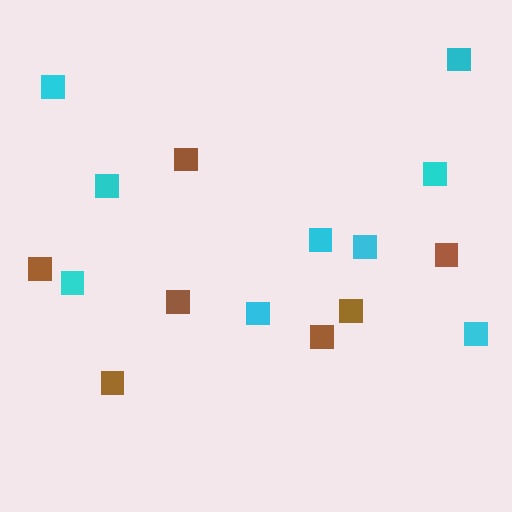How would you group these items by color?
There are 2 groups: one group of brown squares (7) and one group of cyan squares (9).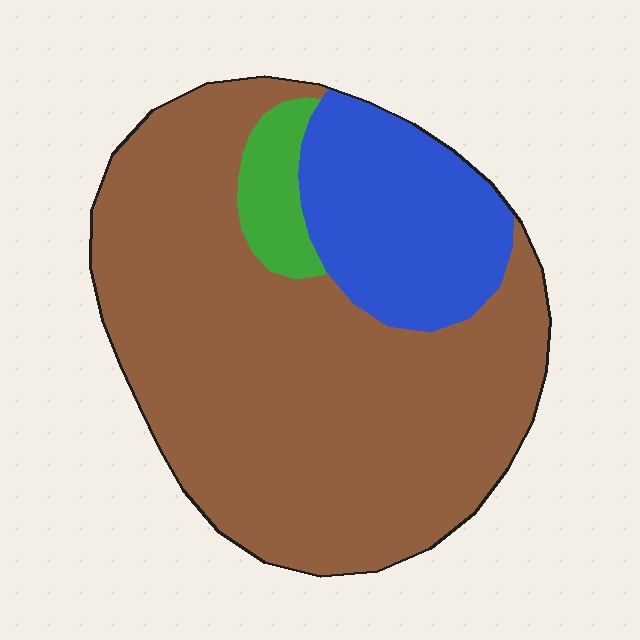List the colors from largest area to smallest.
From largest to smallest: brown, blue, green.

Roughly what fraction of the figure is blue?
Blue takes up about one fifth (1/5) of the figure.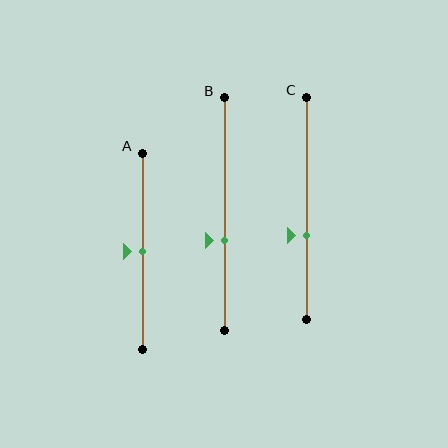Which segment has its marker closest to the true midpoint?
Segment A has its marker closest to the true midpoint.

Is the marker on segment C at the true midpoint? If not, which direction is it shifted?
No, the marker on segment C is shifted downward by about 12% of the segment length.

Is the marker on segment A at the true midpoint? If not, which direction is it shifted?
Yes, the marker on segment A is at the true midpoint.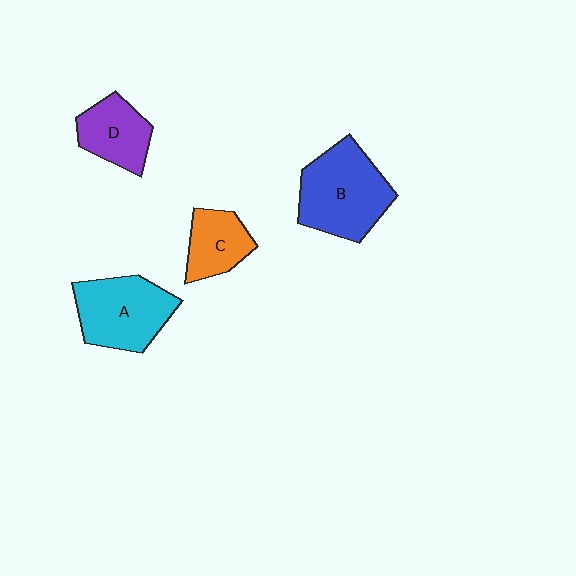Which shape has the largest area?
Shape B (blue).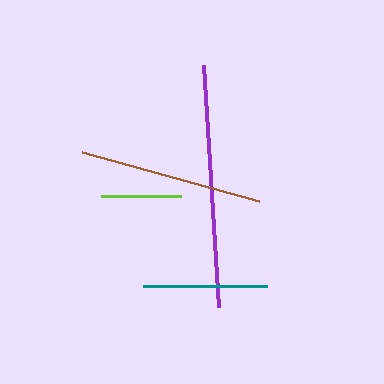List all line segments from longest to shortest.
From longest to shortest: purple, brown, teal, lime.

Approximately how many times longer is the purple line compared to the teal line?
The purple line is approximately 1.9 times the length of the teal line.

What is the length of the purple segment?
The purple segment is approximately 242 pixels long.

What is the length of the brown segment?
The brown segment is approximately 184 pixels long.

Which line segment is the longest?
The purple line is the longest at approximately 242 pixels.